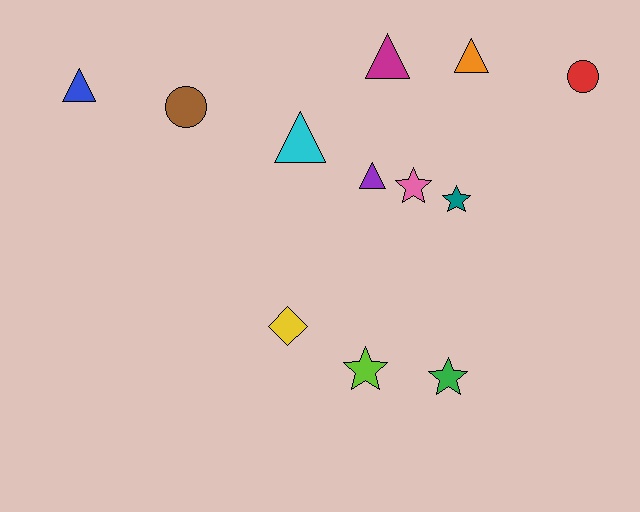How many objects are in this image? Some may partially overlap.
There are 12 objects.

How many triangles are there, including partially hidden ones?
There are 5 triangles.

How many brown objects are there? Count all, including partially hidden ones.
There is 1 brown object.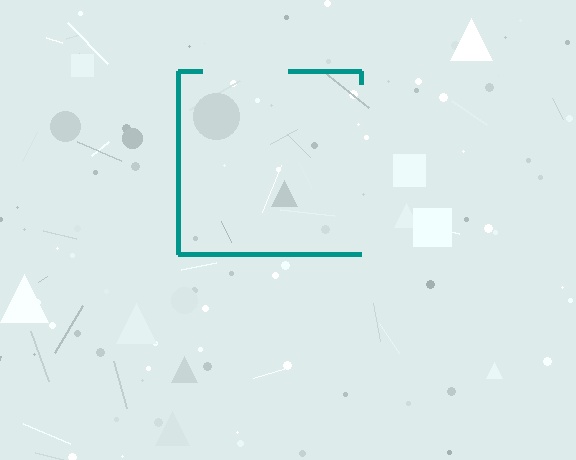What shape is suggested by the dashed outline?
The dashed outline suggests a square.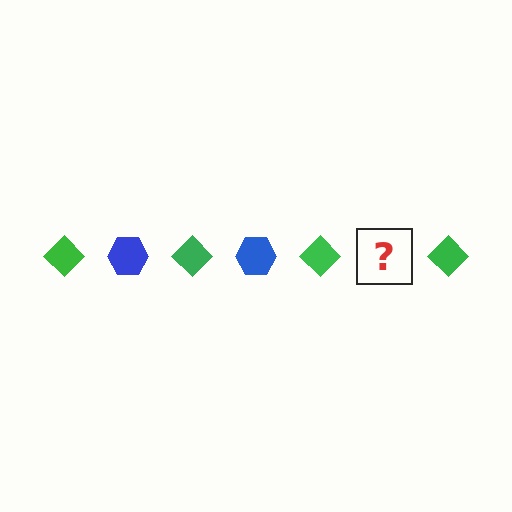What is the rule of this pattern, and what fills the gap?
The rule is that the pattern alternates between green diamond and blue hexagon. The gap should be filled with a blue hexagon.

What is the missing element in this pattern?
The missing element is a blue hexagon.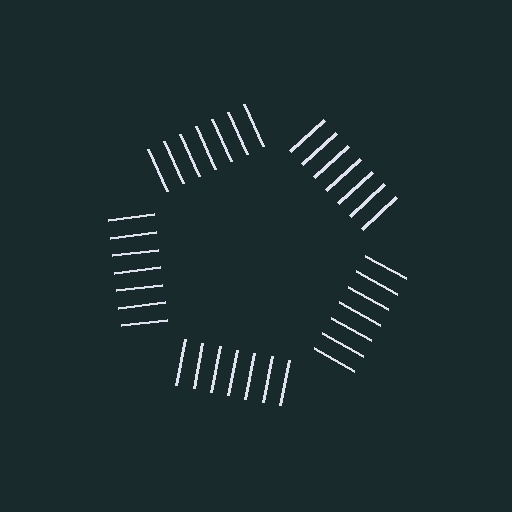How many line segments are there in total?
35 — 7 along each of the 5 edges.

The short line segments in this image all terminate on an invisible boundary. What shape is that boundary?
An illusory pentagon — the line segments terminate on its edges but no continuous stroke is drawn.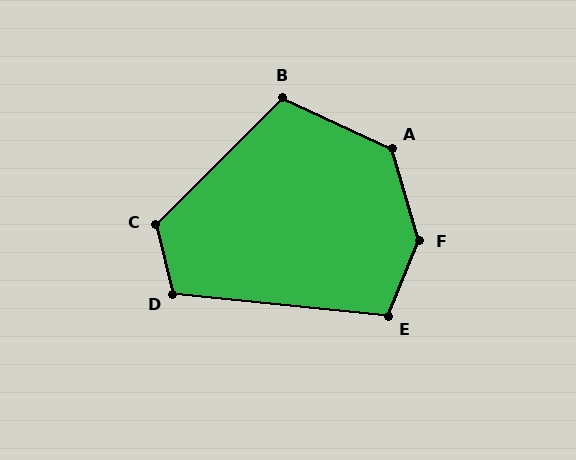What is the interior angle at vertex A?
Approximately 132 degrees (obtuse).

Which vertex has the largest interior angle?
F, at approximately 141 degrees.